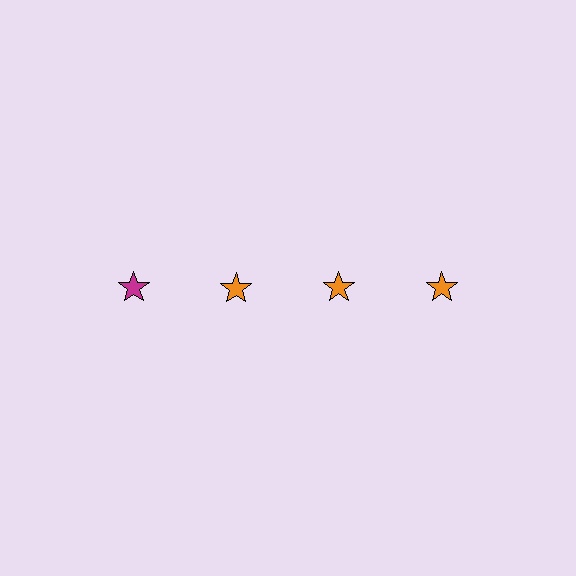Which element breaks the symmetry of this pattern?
The magenta star in the top row, leftmost column breaks the symmetry. All other shapes are orange stars.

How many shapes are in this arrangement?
There are 4 shapes arranged in a grid pattern.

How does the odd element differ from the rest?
It has a different color: magenta instead of orange.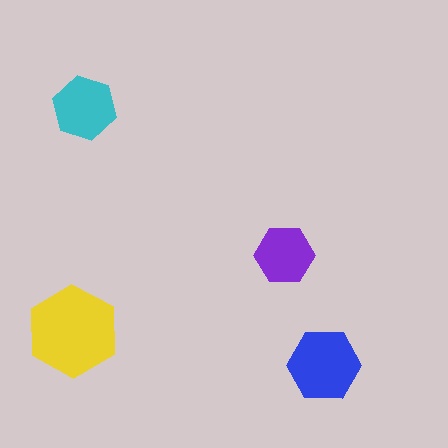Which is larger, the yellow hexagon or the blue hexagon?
The yellow one.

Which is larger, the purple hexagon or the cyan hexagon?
The cyan one.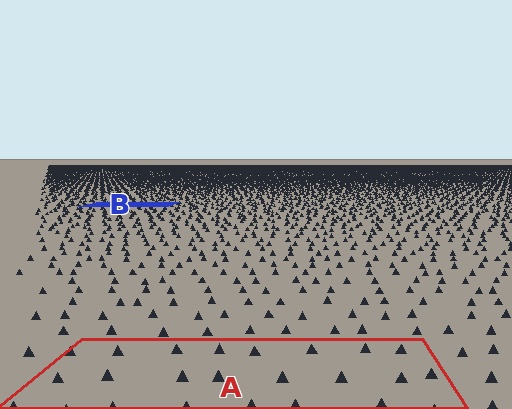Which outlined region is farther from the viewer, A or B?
Region B is farther from the viewer — the texture elements inside it appear smaller and more densely packed.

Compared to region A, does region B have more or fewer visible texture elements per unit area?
Region B has more texture elements per unit area — they are packed more densely because it is farther away.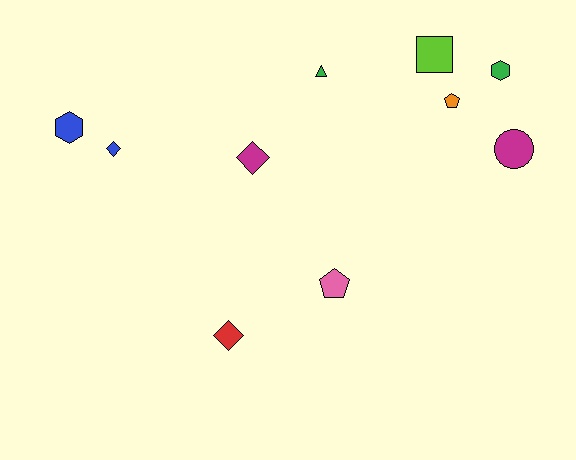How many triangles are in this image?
There is 1 triangle.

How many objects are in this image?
There are 10 objects.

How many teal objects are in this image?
There are no teal objects.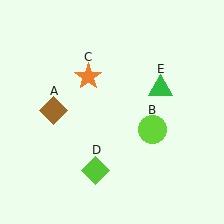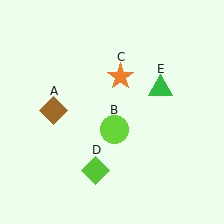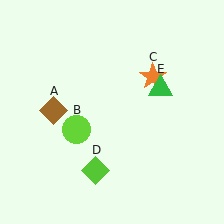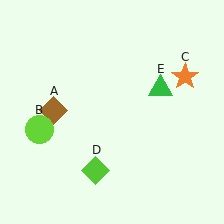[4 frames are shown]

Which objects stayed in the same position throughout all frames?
Brown diamond (object A) and lime diamond (object D) and green triangle (object E) remained stationary.